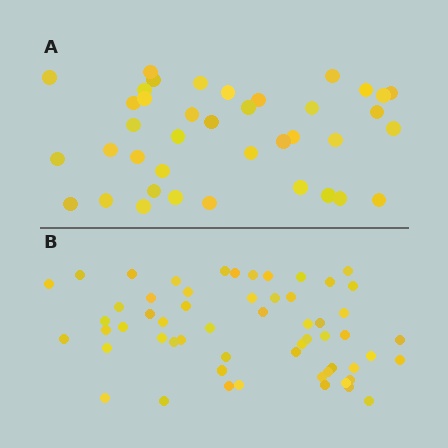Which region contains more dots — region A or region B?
Region B (the bottom region) has more dots.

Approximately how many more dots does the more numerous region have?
Region B has approximately 20 more dots than region A.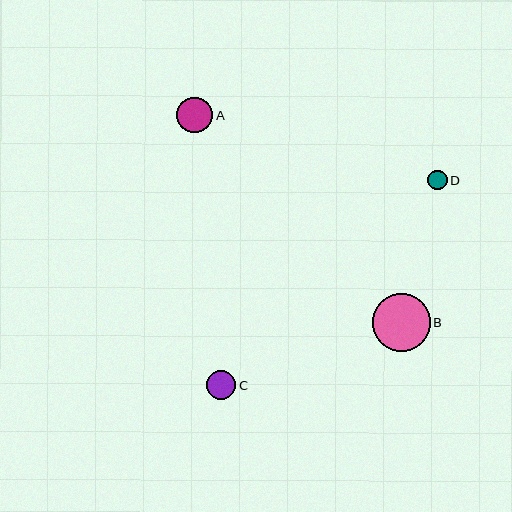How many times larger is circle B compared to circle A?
Circle B is approximately 1.6 times the size of circle A.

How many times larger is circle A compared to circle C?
Circle A is approximately 1.2 times the size of circle C.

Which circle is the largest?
Circle B is the largest with a size of approximately 58 pixels.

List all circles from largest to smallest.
From largest to smallest: B, A, C, D.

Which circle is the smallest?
Circle D is the smallest with a size of approximately 19 pixels.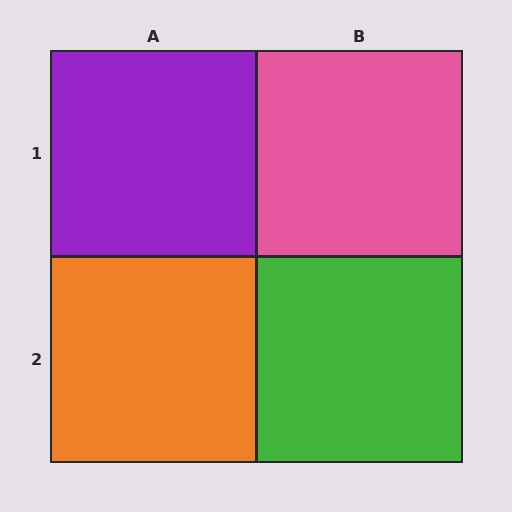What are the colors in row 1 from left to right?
Purple, pink.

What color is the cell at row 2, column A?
Orange.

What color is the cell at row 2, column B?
Green.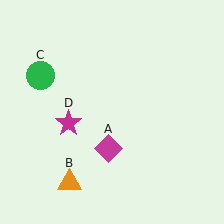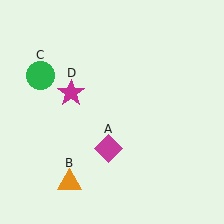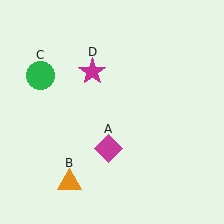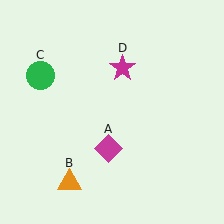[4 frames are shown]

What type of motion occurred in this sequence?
The magenta star (object D) rotated clockwise around the center of the scene.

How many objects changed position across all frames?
1 object changed position: magenta star (object D).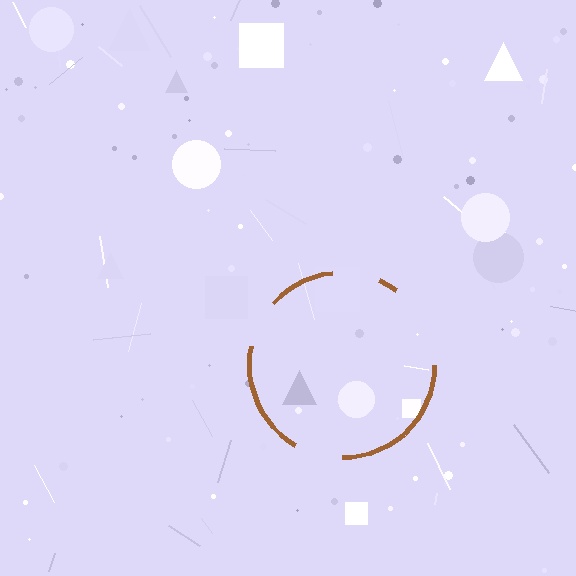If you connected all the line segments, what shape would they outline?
They would outline a circle.